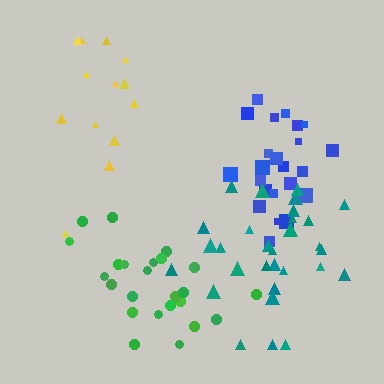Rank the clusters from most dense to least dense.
blue, green, teal, yellow.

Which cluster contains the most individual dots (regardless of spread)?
Teal (30).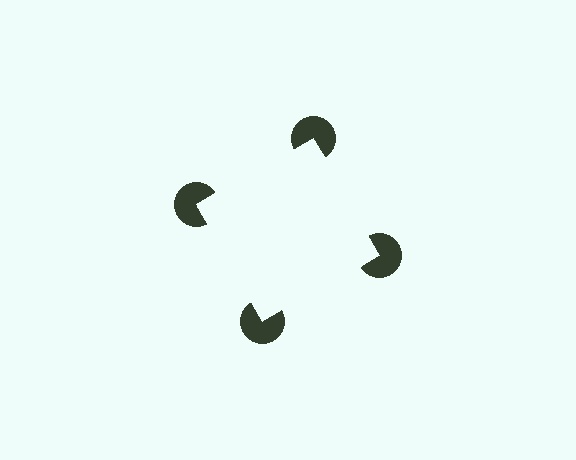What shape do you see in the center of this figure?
An illusory square — its edges are inferred from the aligned wedge cuts in the pac-man discs, not physically drawn.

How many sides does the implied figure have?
4 sides.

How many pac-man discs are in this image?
There are 4 — one at each vertex of the illusory square.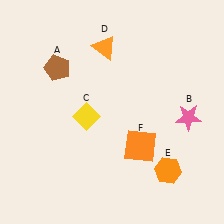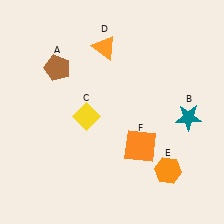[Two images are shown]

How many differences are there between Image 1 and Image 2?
There is 1 difference between the two images.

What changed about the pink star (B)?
In Image 1, B is pink. In Image 2, it changed to teal.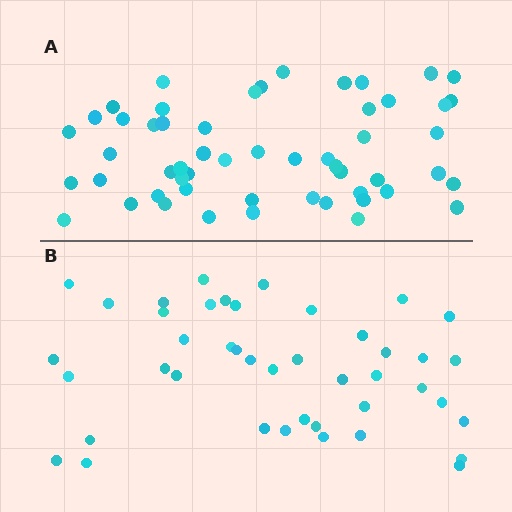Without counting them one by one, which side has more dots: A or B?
Region A (the top region) has more dots.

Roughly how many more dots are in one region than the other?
Region A has roughly 12 or so more dots than region B.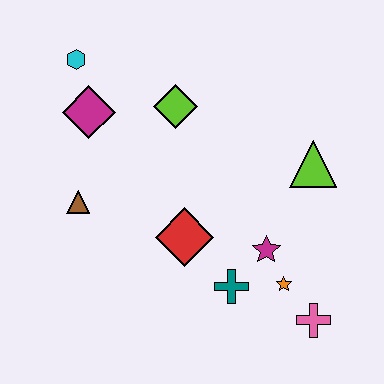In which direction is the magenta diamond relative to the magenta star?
The magenta diamond is to the left of the magenta star.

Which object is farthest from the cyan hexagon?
The pink cross is farthest from the cyan hexagon.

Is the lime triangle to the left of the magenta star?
No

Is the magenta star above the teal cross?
Yes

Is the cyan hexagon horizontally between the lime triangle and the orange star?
No